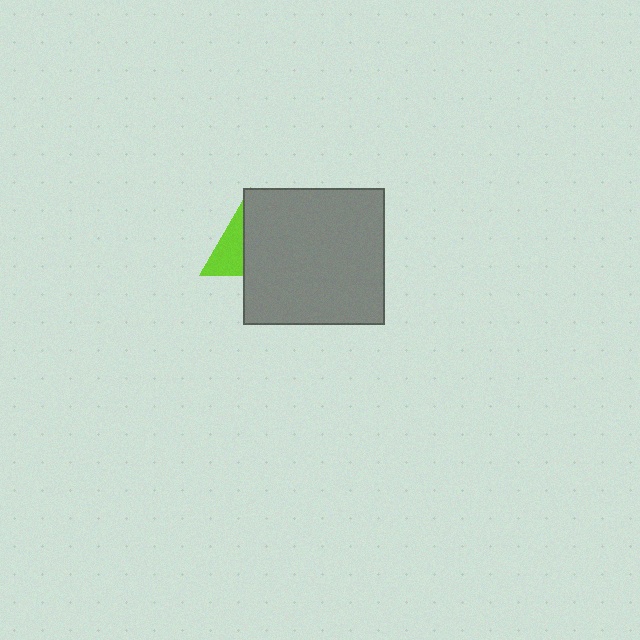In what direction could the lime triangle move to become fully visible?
The lime triangle could move left. That would shift it out from behind the gray rectangle entirely.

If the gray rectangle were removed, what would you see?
You would see the complete lime triangle.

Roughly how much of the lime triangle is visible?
A small part of it is visible (roughly 37%).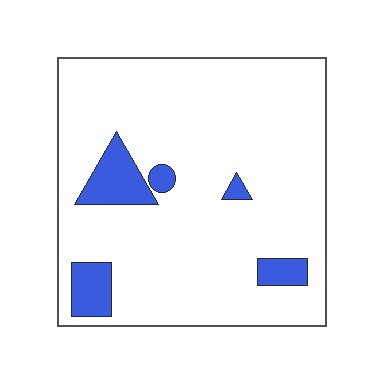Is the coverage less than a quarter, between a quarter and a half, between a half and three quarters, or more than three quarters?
Less than a quarter.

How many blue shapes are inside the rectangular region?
5.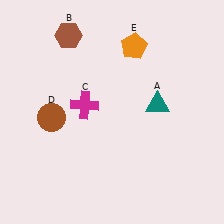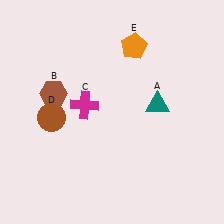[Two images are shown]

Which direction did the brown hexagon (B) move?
The brown hexagon (B) moved down.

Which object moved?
The brown hexagon (B) moved down.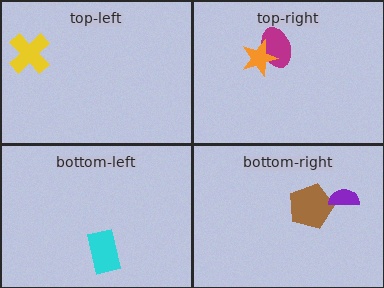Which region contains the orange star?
The top-right region.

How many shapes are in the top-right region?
2.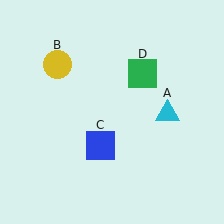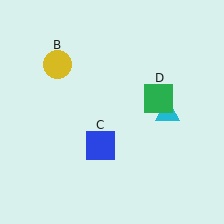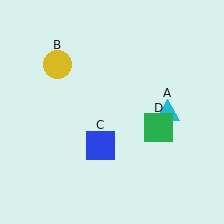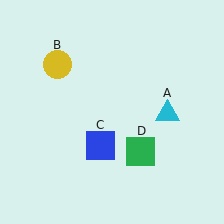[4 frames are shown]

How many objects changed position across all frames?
1 object changed position: green square (object D).